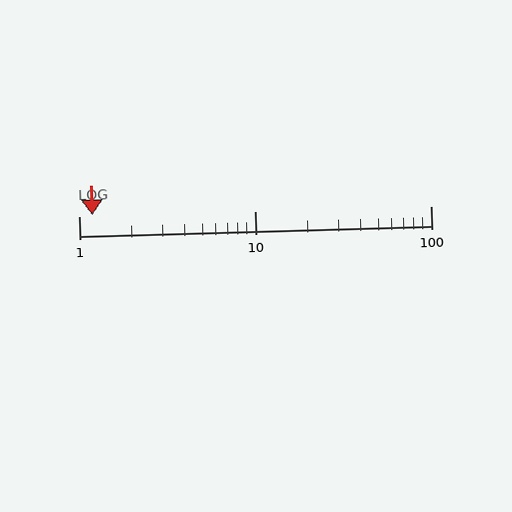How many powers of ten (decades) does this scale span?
The scale spans 2 decades, from 1 to 100.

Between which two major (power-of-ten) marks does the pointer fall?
The pointer is between 1 and 10.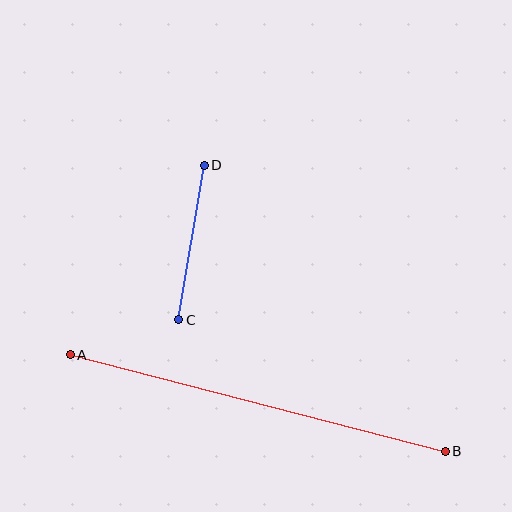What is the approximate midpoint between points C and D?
The midpoint is at approximately (192, 242) pixels.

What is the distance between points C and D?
The distance is approximately 157 pixels.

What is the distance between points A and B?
The distance is approximately 388 pixels.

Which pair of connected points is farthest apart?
Points A and B are farthest apart.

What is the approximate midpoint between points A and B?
The midpoint is at approximately (258, 403) pixels.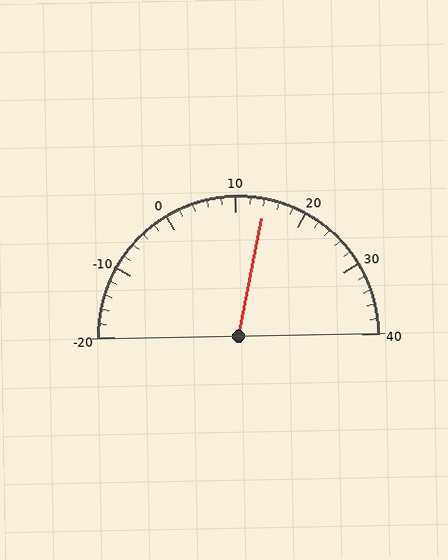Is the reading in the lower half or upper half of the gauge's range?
The reading is in the upper half of the range (-20 to 40).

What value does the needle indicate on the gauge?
The needle indicates approximately 14.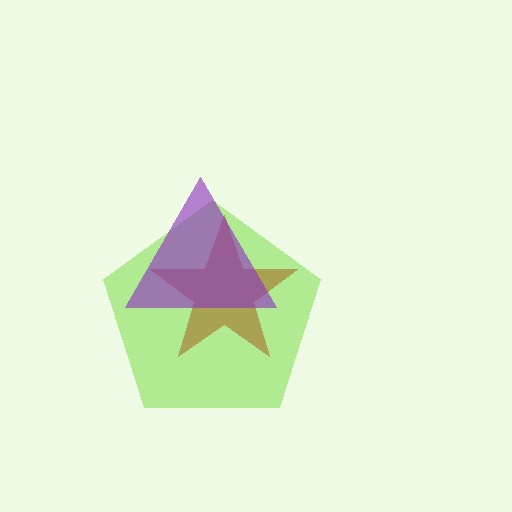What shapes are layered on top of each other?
The layered shapes are: a red star, a lime pentagon, a purple triangle.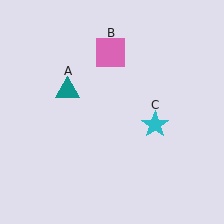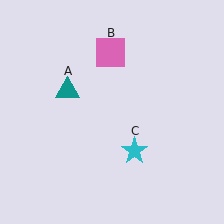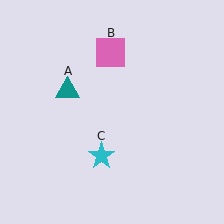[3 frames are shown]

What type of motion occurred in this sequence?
The cyan star (object C) rotated clockwise around the center of the scene.